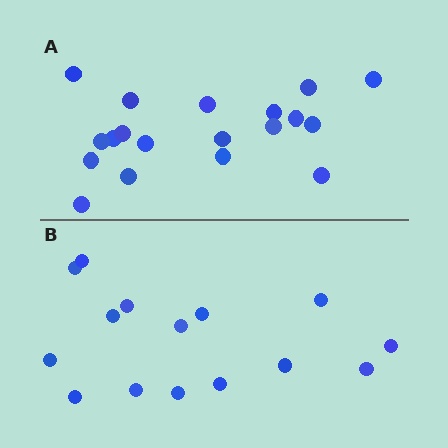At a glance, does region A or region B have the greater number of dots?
Region A (the top region) has more dots.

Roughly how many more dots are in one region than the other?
Region A has about 4 more dots than region B.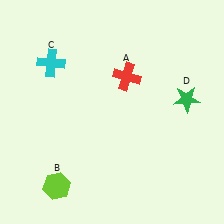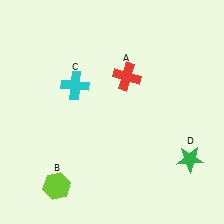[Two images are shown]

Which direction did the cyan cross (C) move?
The cyan cross (C) moved right.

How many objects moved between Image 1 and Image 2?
2 objects moved between the two images.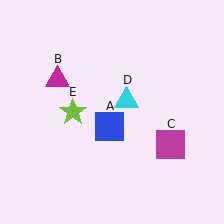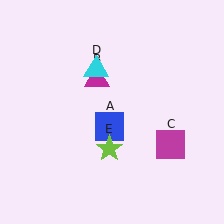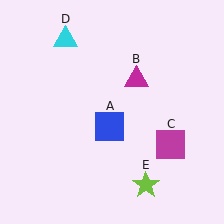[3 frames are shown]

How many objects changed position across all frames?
3 objects changed position: magenta triangle (object B), cyan triangle (object D), lime star (object E).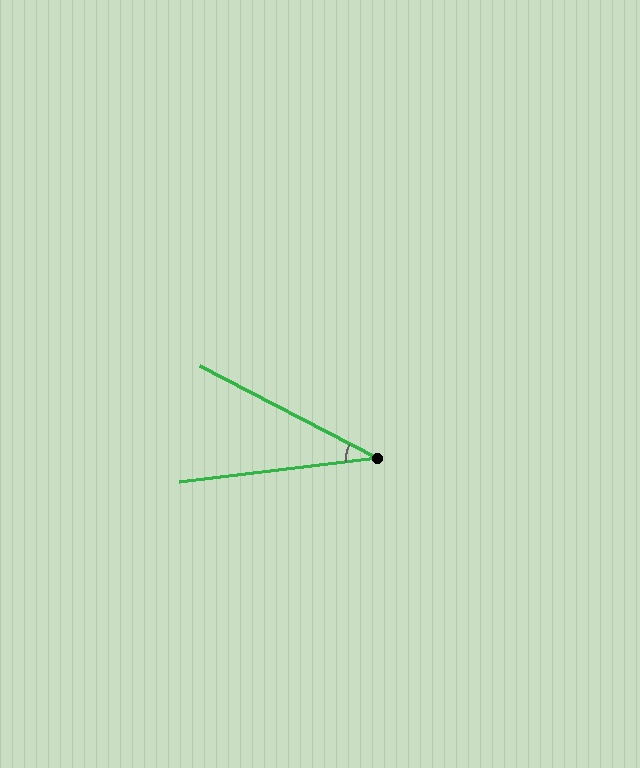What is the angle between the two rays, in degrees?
Approximately 35 degrees.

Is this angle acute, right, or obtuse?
It is acute.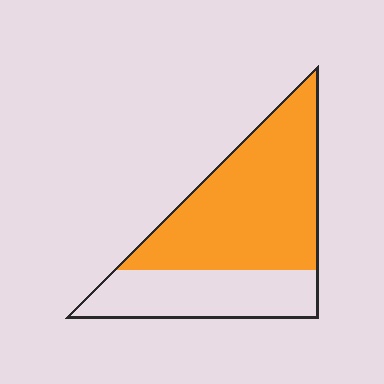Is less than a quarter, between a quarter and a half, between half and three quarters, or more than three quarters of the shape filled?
Between half and three quarters.